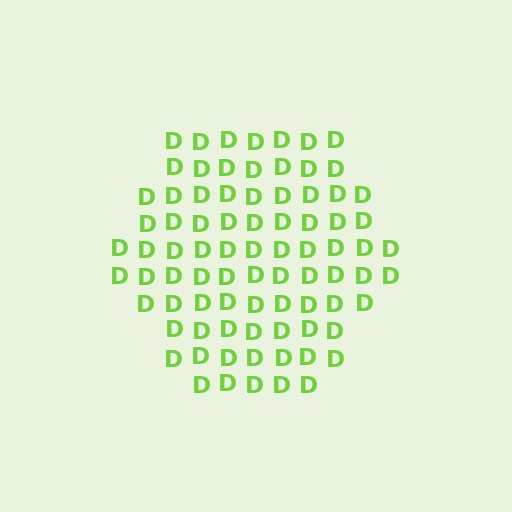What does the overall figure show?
The overall figure shows a hexagon.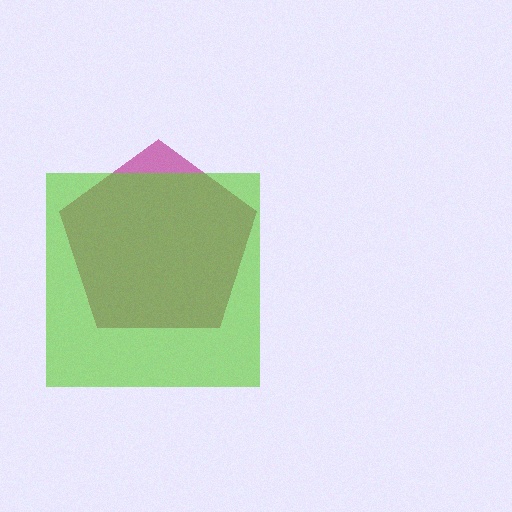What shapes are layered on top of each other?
The layered shapes are: a magenta pentagon, a lime square.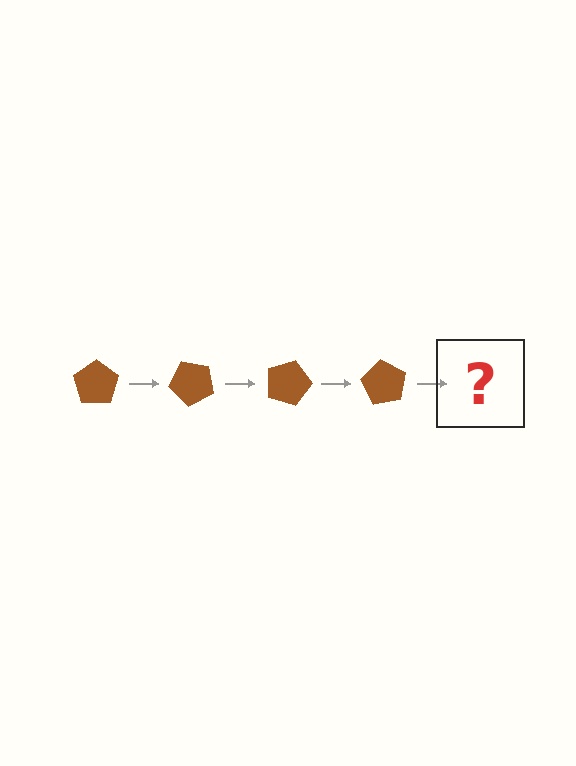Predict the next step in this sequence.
The next step is a brown pentagon rotated 180 degrees.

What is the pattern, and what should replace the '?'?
The pattern is that the pentagon rotates 45 degrees each step. The '?' should be a brown pentagon rotated 180 degrees.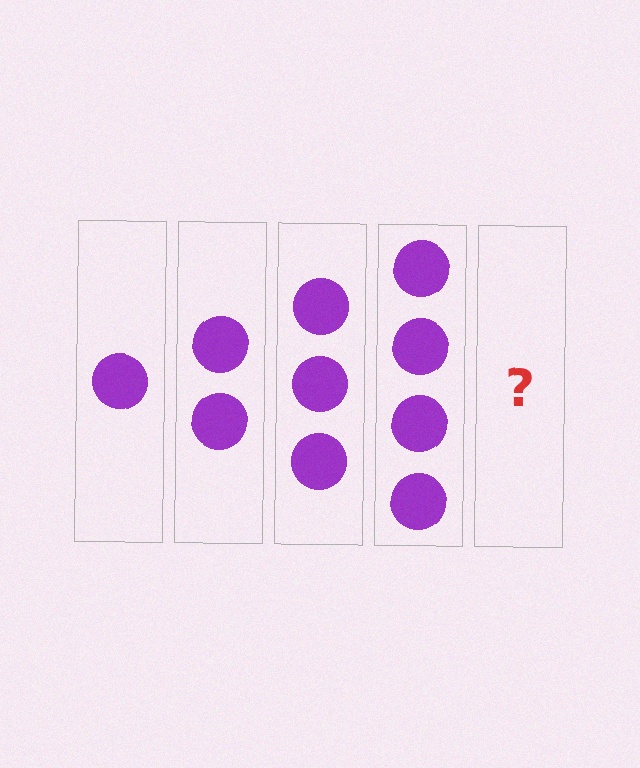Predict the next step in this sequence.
The next step is 5 circles.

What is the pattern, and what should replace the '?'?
The pattern is that each step adds one more circle. The '?' should be 5 circles.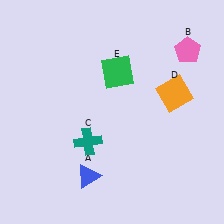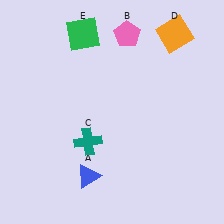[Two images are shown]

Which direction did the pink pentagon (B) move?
The pink pentagon (B) moved left.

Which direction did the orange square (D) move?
The orange square (D) moved up.